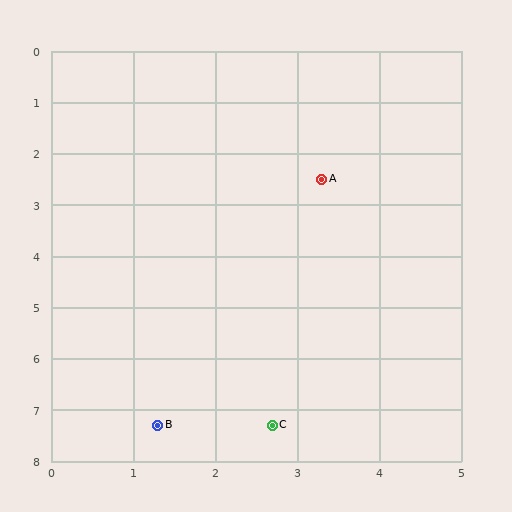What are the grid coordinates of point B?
Point B is at approximately (1.3, 7.3).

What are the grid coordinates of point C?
Point C is at approximately (2.7, 7.3).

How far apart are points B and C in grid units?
Points B and C are about 1.4 grid units apart.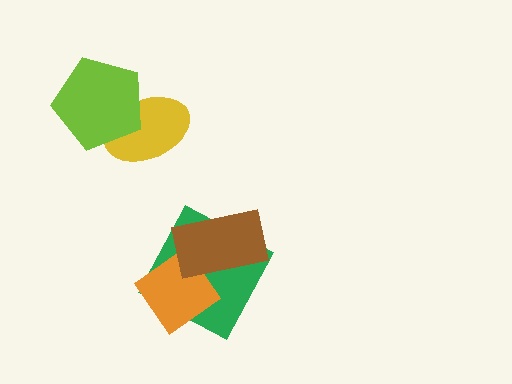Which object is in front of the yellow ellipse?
The lime pentagon is in front of the yellow ellipse.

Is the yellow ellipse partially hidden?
Yes, it is partially covered by another shape.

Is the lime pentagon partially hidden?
No, no other shape covers it.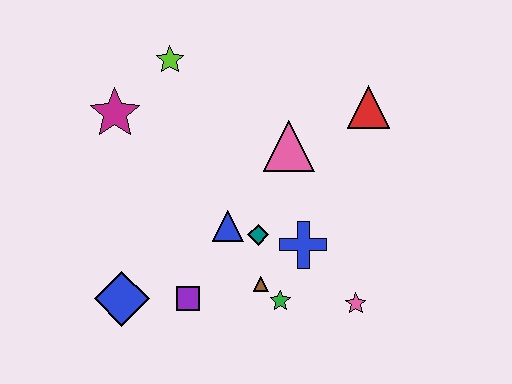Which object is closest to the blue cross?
The teal diamond is closest to the blue cross.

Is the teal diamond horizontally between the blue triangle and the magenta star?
No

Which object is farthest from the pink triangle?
The blue diamond is farthest from the pink triangle.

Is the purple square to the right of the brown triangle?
No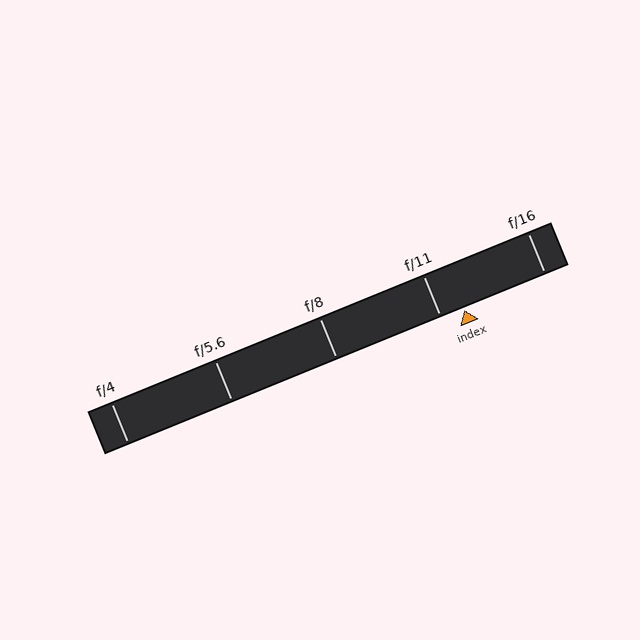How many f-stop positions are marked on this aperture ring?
There are 5 f-stop positions marked.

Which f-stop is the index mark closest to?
The index mark is closest to f/11.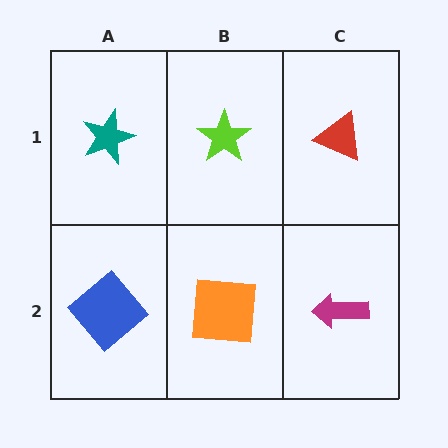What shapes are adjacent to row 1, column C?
A magenta arrow (row 2, column C), a lime star (row 1, column B).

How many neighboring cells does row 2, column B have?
3.